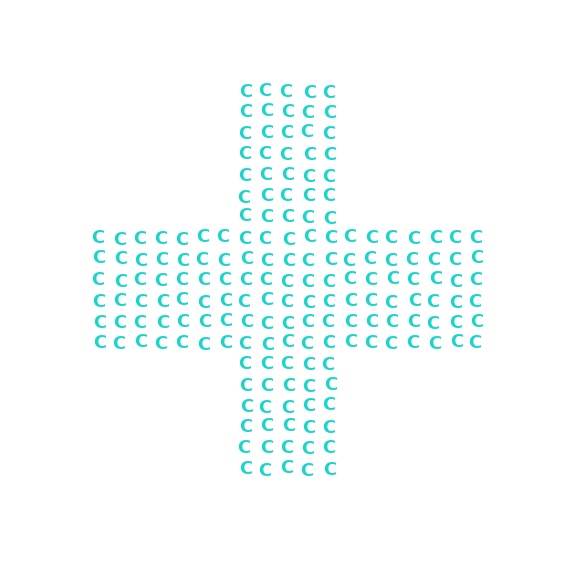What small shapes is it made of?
It is made of small letter C's.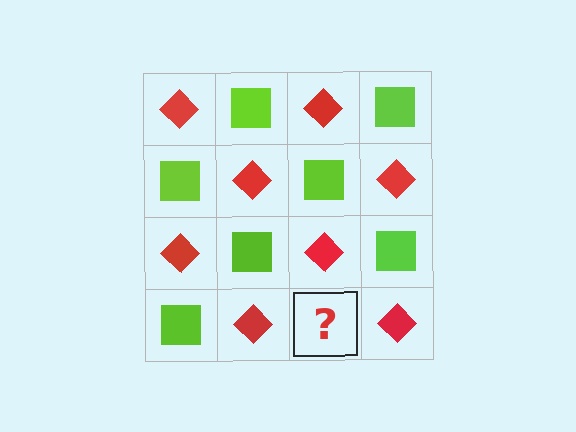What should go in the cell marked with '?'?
The missing cell should contain a lime square.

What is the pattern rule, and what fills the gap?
The rule is that it alternates red diamond and lime square in a checkerboard pattern. The gap should be filled with a lime square.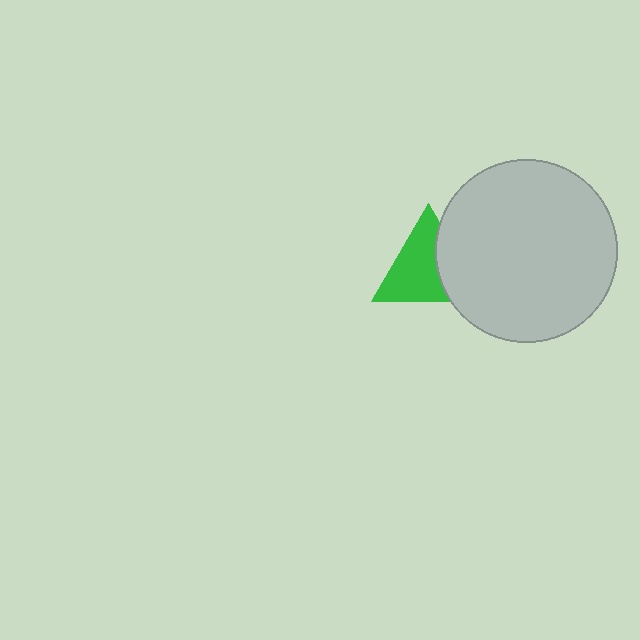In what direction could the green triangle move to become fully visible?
The green triangle could move left. That would shift it out from behind the light gray circle entirely.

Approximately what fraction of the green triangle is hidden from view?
Roughly 34% of the green triangle is hidden behind the light gray circle.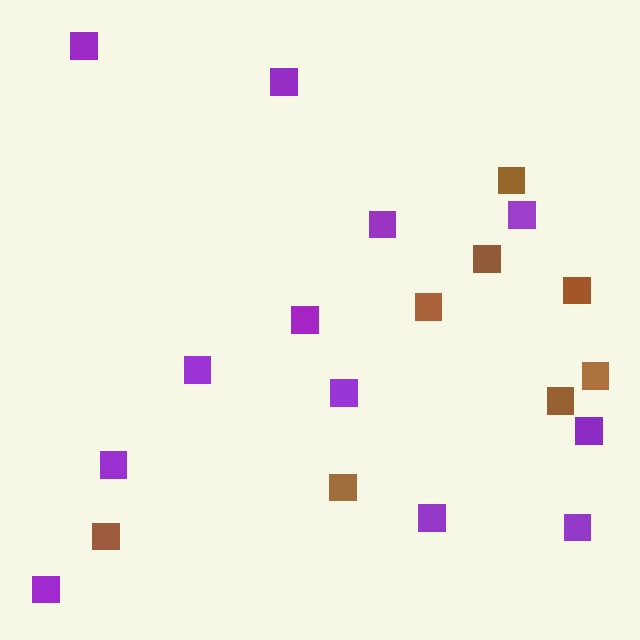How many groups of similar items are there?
There are 2 groups: one group of brown squares (8) and one group of purple squares (12).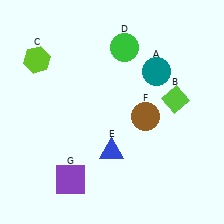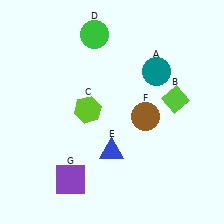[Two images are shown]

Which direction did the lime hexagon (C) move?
The lime hexagon (C) moved right.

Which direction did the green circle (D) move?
The green circle (D) moved left.